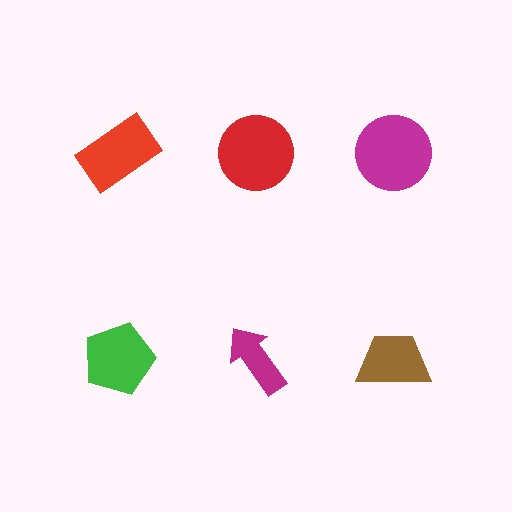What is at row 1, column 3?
A magenta circle.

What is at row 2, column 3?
A brown trapezoid.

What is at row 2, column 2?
A magenta arrow.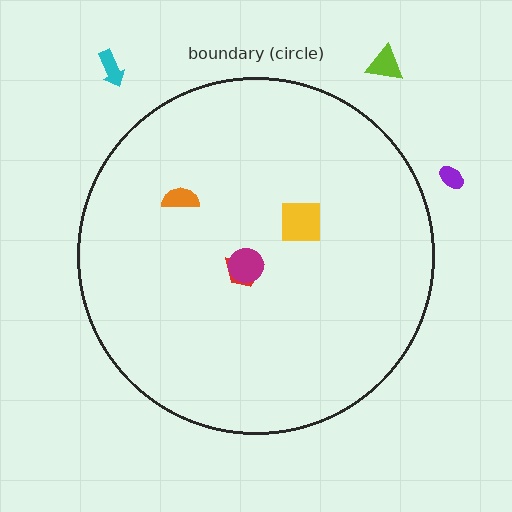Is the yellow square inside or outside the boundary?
Inside.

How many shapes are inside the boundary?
4 inside, 3 outside.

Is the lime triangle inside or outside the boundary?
Outside.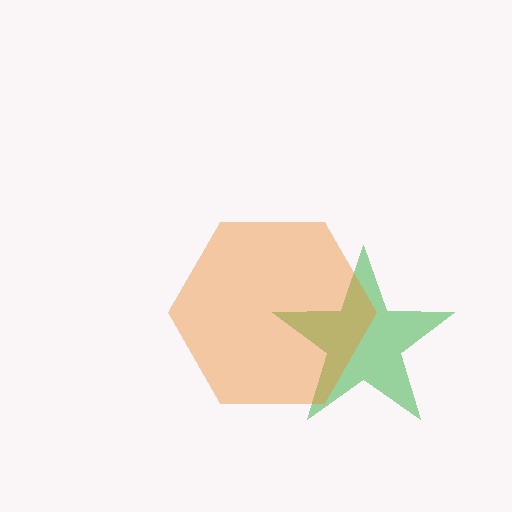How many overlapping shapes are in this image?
There are 2 overlapping shapes in the image.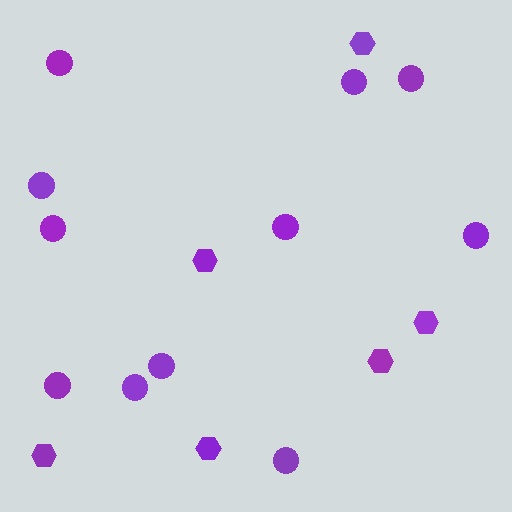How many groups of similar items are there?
There are 2 groups: one group of hexagons (6) and one group of circles (11).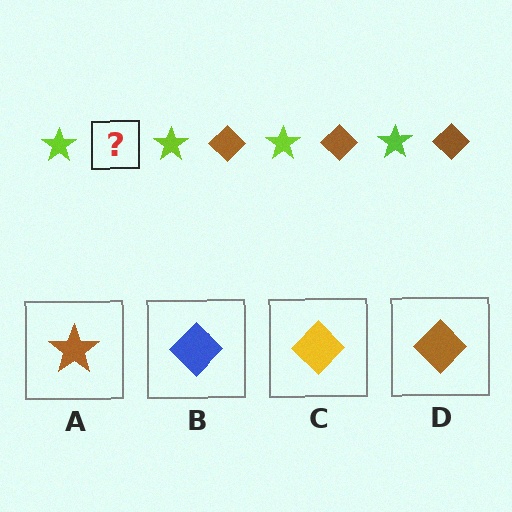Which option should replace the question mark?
Option D.